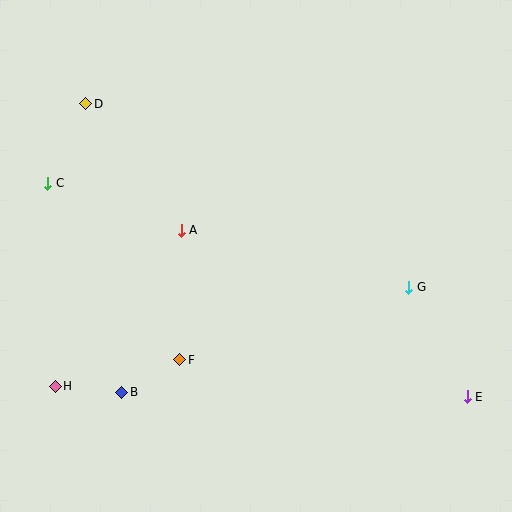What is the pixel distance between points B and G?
The distance between B and G is 306 pixels.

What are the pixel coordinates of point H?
Point H is at (55, 386).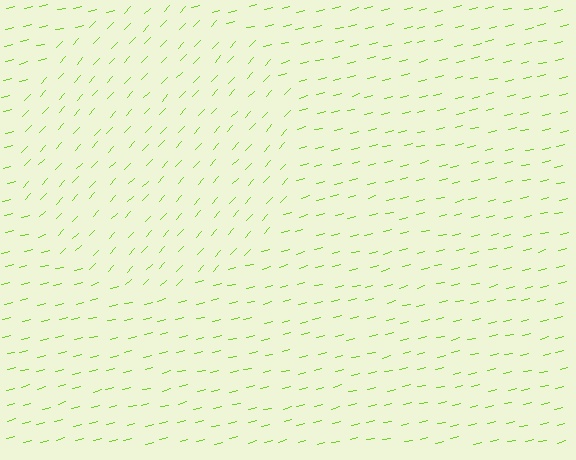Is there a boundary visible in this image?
Yes, there is a texture boundary formed by a change in line orientation.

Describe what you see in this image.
The image is filled with small lime line segments. A circle region in the image has lines oriented differently from the surrounding lines, creating a visible texture boundary.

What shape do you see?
I see a circle.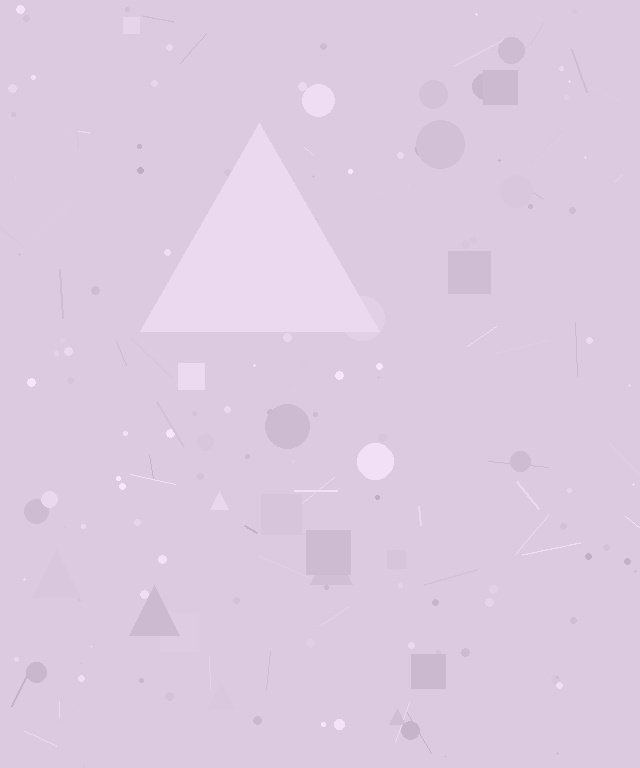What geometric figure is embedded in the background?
A triangle is embedded in the background.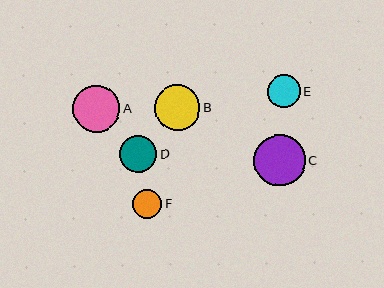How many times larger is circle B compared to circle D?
Circle B is approximately 1.2 times the size of circle D.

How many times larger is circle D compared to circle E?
Circle D is approximately 1.1 times the size of circle E.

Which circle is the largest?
Circle C is the largest with a size of approximately 51 pixels.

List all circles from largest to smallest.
From largest to smallest: C, A, B, D, E, F.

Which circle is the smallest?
Circle F is the smallest with a size of approximately 29 pixels.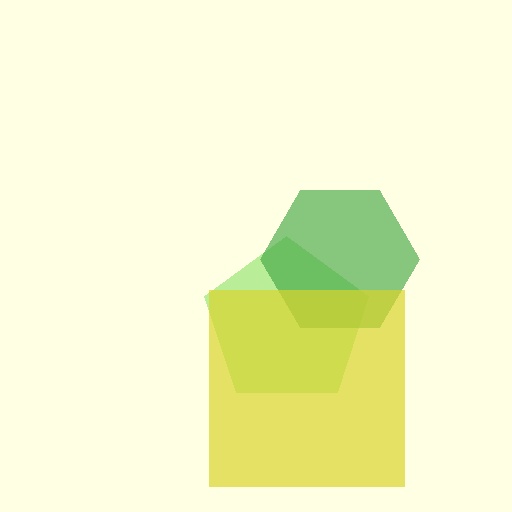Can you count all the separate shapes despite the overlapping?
Yes, there are 3 separate shapes.